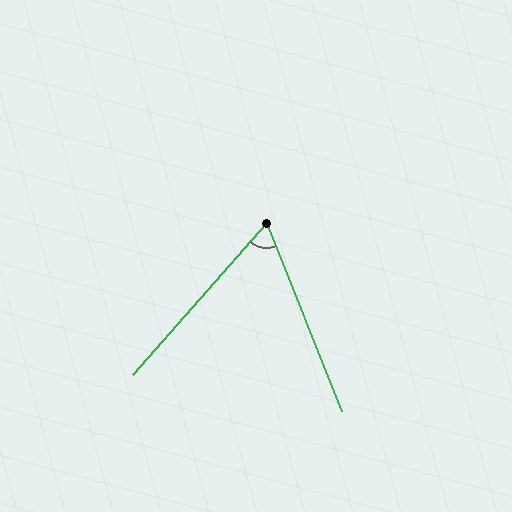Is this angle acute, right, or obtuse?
It is acute.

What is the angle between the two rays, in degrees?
Approximately 63 degrees.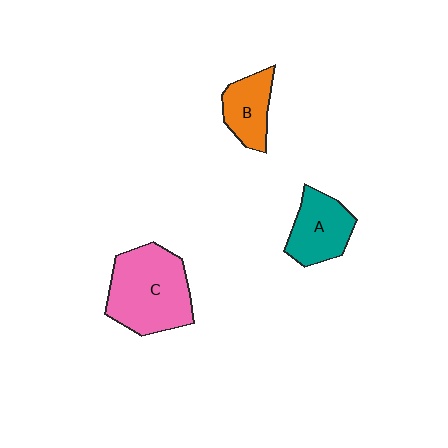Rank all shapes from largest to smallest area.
From largest to smallest: C (pink), A (teal), B (orange).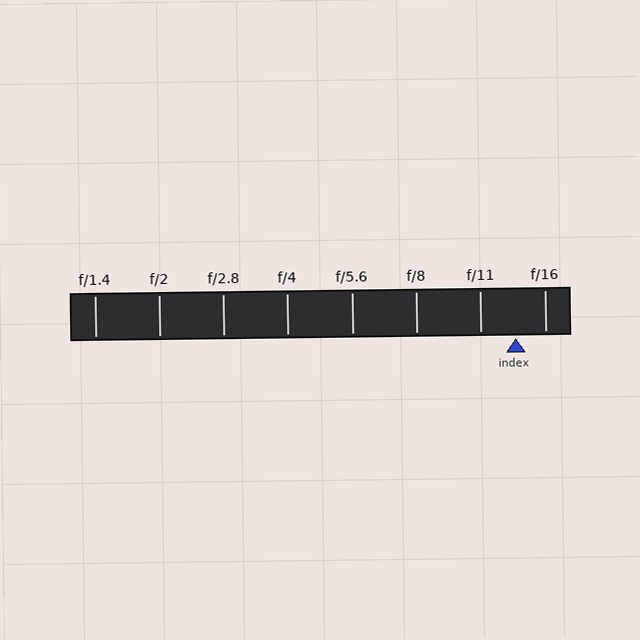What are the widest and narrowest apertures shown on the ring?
The widest aperture shown is f/1.4 and the narrowest is f/16.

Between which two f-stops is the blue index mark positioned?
The index mark is between f/11 and f/16.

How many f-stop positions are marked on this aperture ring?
There are 8 f-stop positions marked.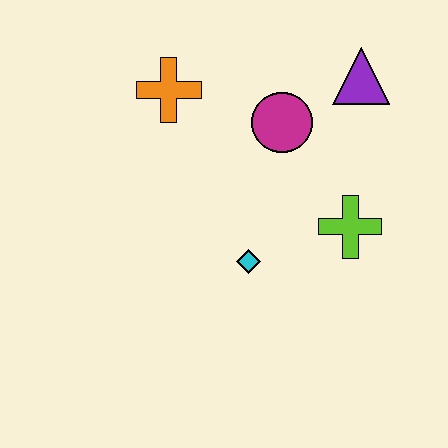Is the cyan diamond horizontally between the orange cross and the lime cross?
Yes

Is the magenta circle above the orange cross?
No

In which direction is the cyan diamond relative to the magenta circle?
The cyan diamond is below the magenta circle.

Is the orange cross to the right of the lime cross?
No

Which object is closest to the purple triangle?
The magenta circle is closest to the purple triangle.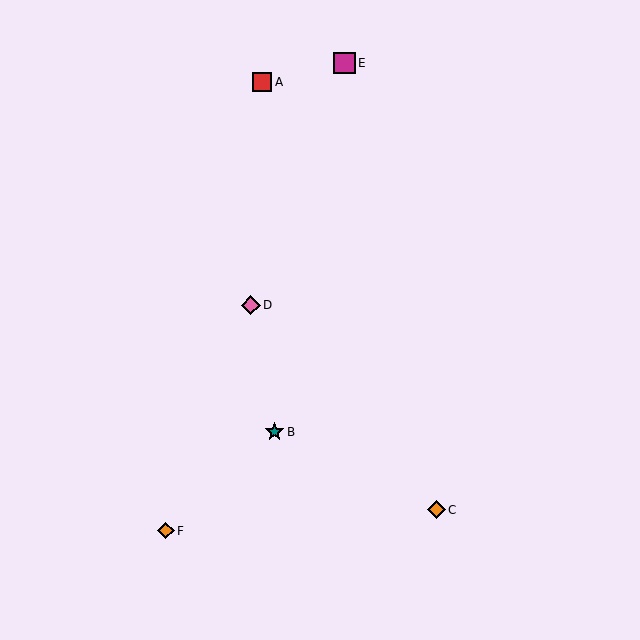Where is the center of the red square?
The center of the red square is at (262, 82).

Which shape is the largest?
The magenta square (labeled E) is the largest.